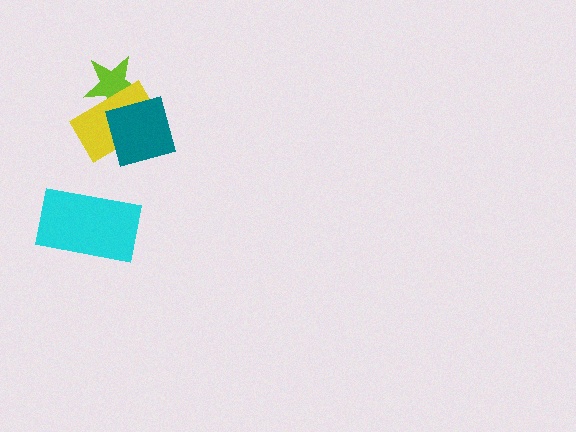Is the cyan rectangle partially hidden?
No, no other shape covers it.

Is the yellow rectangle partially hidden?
Yes, it is partially covered by another shape.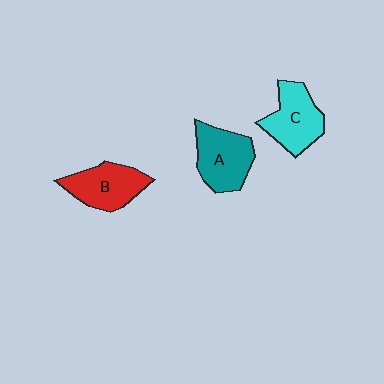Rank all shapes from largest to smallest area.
From largest to smallest: A (teal), C (cyan), B (red).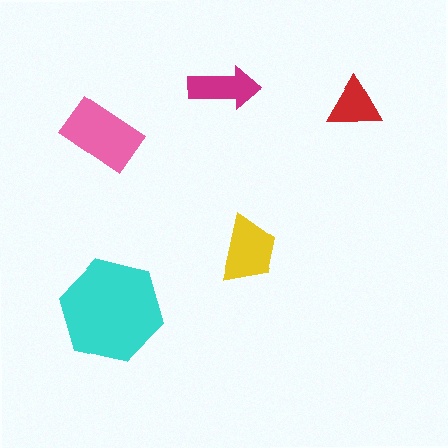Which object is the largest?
The cyan hexagon.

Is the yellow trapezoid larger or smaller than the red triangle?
Larger.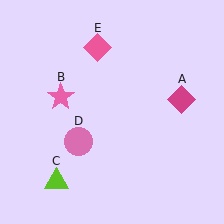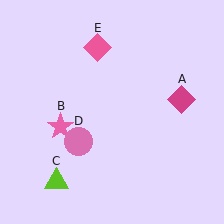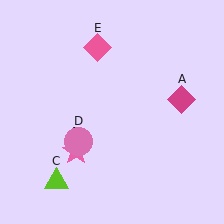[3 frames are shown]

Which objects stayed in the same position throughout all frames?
Magenta diamond (object A) and lime triangle (object C) and pink circle (object D) and pink diamond (object E) remained stationary.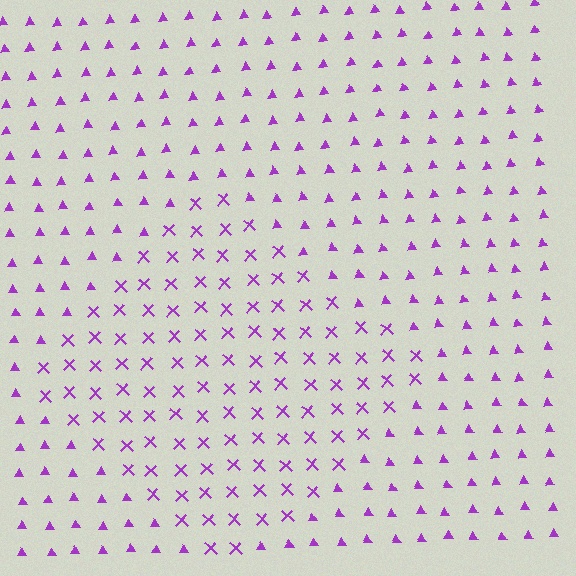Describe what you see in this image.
The image is filled with small purple elements arranged in a uniform grid. A diamond-shaped region contains X marks, while the surrounding area contains triangles. The boundary is defined purely by the change in element shape.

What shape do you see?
I see a diamond.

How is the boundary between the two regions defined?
The boundary is defined by a change in element shape: X marks inside vs. triangles outside. All elements share the same color and spacing.